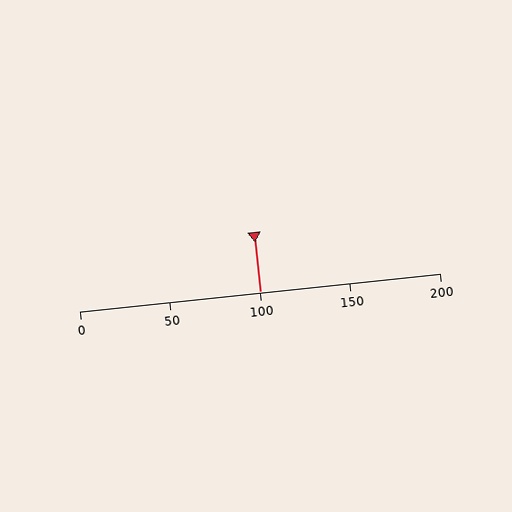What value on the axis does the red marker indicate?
The marker indicates approximately 100.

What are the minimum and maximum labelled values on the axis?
The axis runs from 0 to 200.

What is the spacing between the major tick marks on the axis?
The major ticks are spaced 50 apart.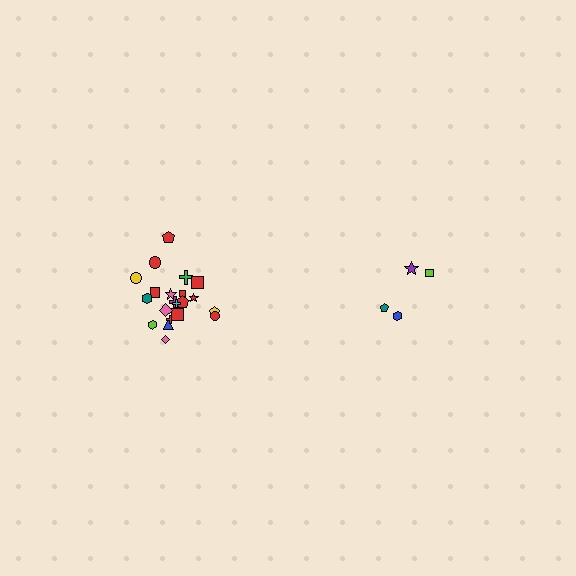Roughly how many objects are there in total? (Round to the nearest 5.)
Roughly 25 objects in total.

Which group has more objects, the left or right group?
The left group.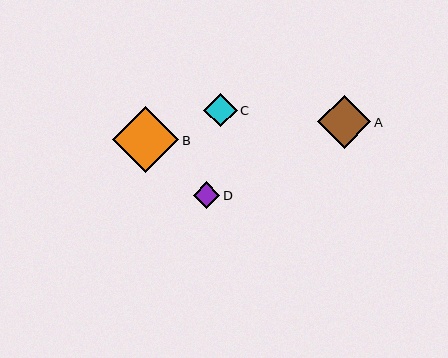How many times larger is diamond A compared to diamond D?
Diamond A is approximately 2.0 times the size of diamond D.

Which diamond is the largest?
Diamond B is the largest with a size of approximately 66 pixels.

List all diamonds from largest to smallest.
From largest to smallest: B, A, C, D.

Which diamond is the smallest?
Diamond D is the smallest with a size of approximately 27 pixels.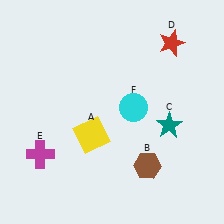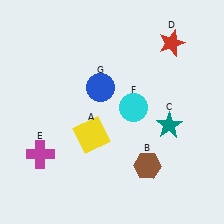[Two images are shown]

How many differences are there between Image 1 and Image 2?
There is 1 difference between the two images.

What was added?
A blue circle (G) was added in Image 2.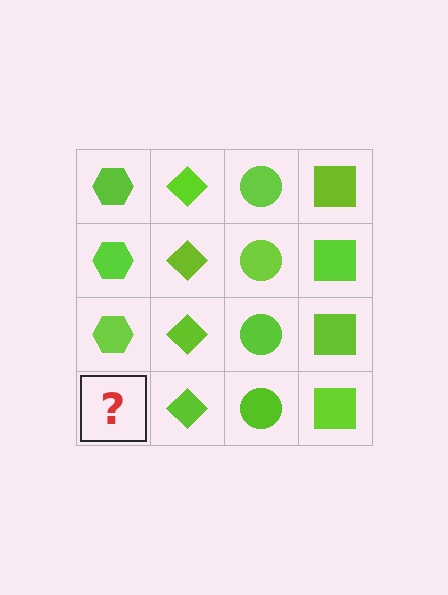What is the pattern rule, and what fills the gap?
The rule is that each column has a consistent shape. The gap should be filled with a lime hexagon.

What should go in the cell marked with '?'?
The missing cell should contain a lime hexagon.